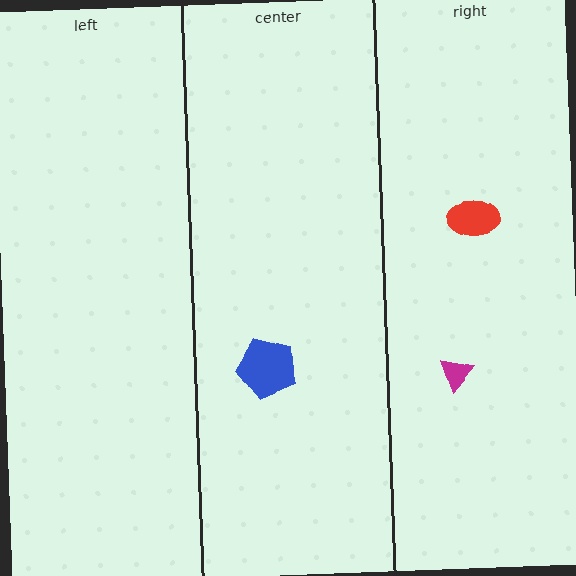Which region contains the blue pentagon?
The center region.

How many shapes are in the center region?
1.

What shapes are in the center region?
The blue pentagon.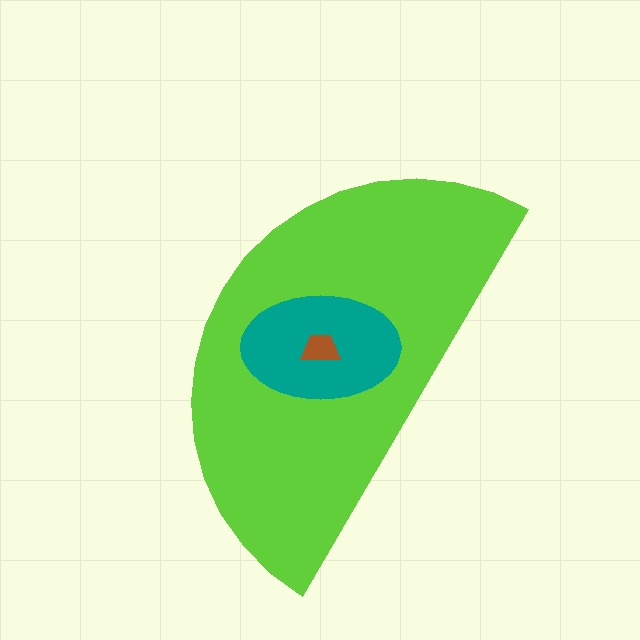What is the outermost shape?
The lime semicircle.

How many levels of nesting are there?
3.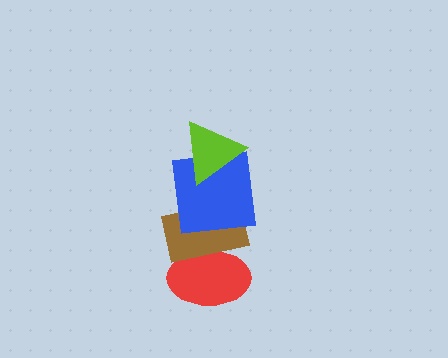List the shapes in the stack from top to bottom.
From top to bottom: the lime triangle, the blue square, the brown rectangle, the red ellipse.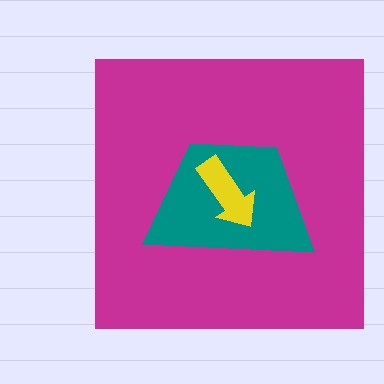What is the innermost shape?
The yellow arrow.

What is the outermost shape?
The magenta square.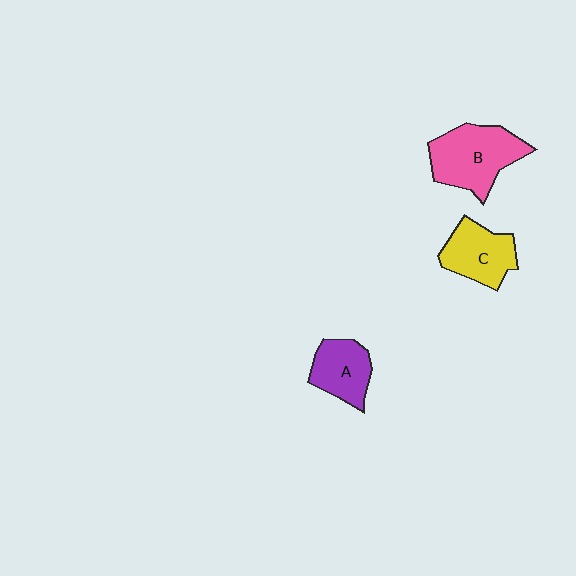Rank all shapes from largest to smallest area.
From largest to smallest: B (pink), C (yellow), A (purple).